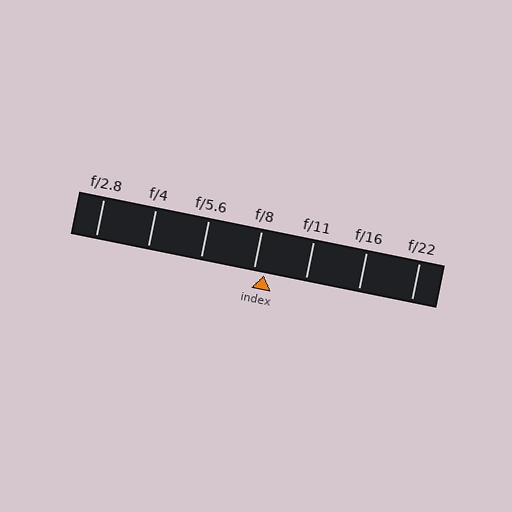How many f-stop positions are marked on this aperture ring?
There are 7 f-stop positions marked.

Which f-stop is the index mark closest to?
The index mark is closest to f/8.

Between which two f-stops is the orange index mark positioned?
The index mark is between f/8 and f/11.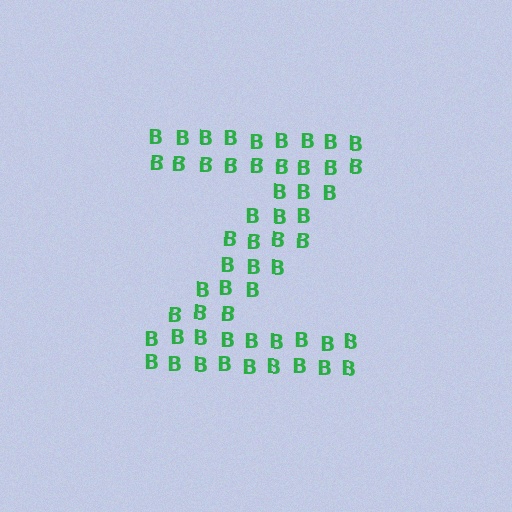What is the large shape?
The large shape is the letter Z.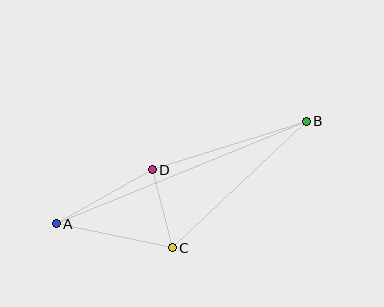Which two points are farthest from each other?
Points A and B are farthest from each other.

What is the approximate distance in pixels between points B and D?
The distance between B and D is approximately 162 pixels.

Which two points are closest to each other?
Points C and D are closest to each other.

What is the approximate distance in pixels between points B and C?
The distance between B and C is approximately 184 pixels.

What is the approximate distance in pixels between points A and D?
The distance between A and D is approximately 110 pixels.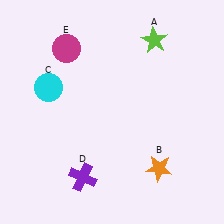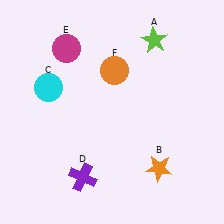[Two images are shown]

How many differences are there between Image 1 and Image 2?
There is 1 difference between the two images.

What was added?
An orange circle (F) was added in Image 2.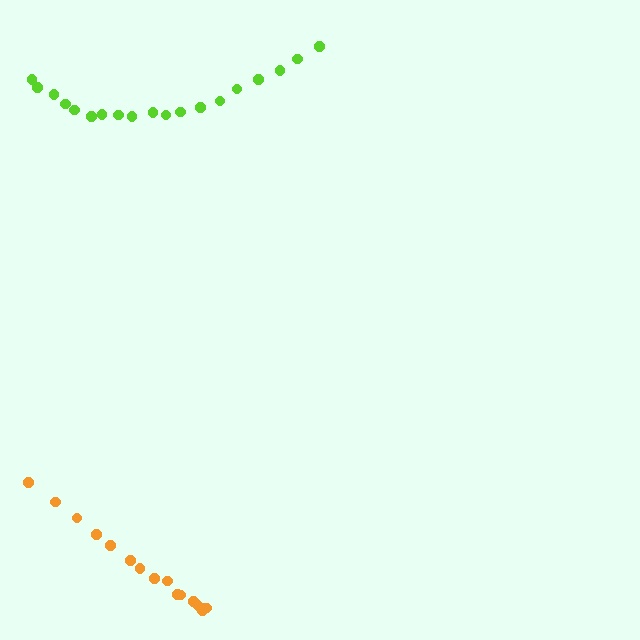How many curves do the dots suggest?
There are 2 distinct paths.